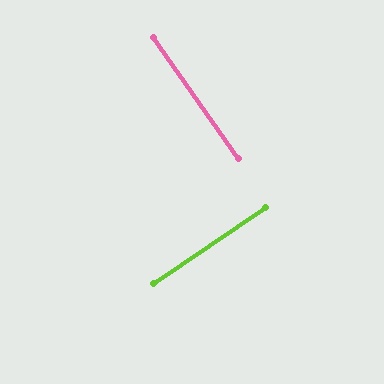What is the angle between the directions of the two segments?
Approximately 89 degrees.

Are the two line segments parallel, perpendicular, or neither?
Perpendicular — they meet at approximately 89°.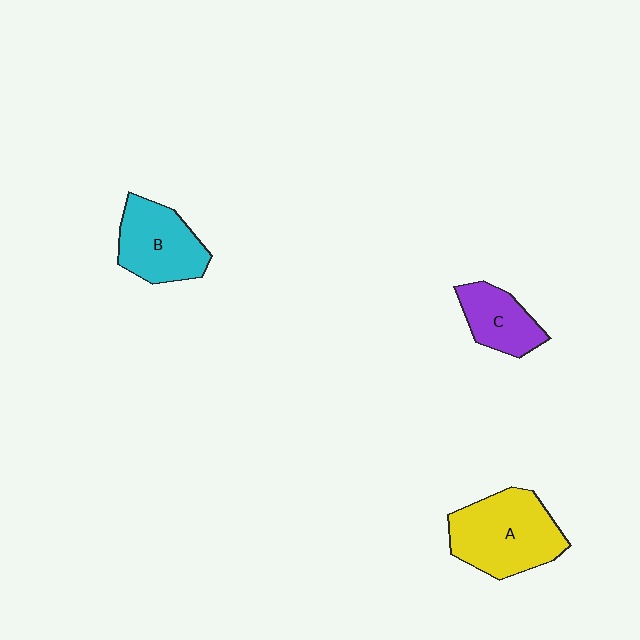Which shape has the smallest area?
Shape C (purple).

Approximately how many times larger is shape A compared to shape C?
Approximately 1.8 times.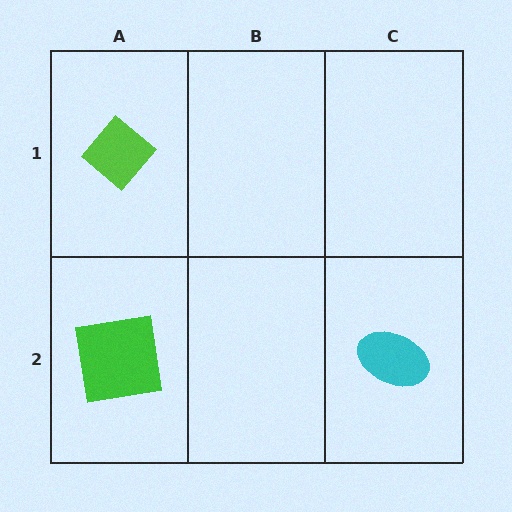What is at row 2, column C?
A cyan ellipse.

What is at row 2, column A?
A green square.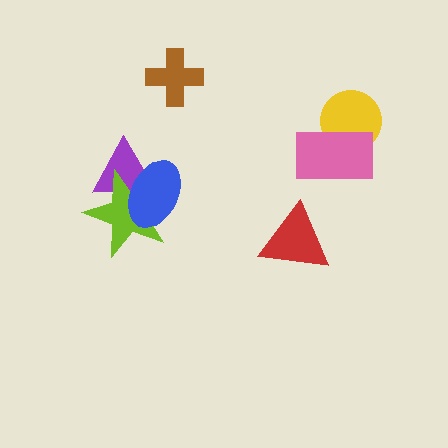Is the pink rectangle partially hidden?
No, no other shape covers it.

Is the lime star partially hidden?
Yes, it is partially covered by another shape.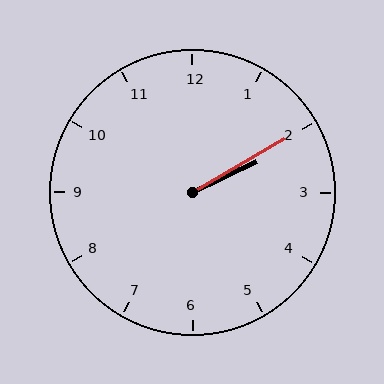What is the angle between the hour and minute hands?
Approximately 5 degrees.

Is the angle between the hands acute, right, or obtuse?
It is acute.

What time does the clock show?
2:10.